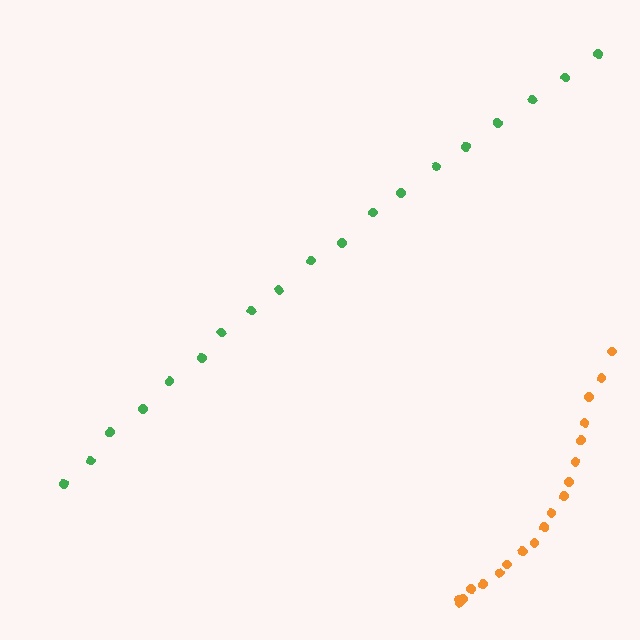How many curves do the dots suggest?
There are 2 distinct paths.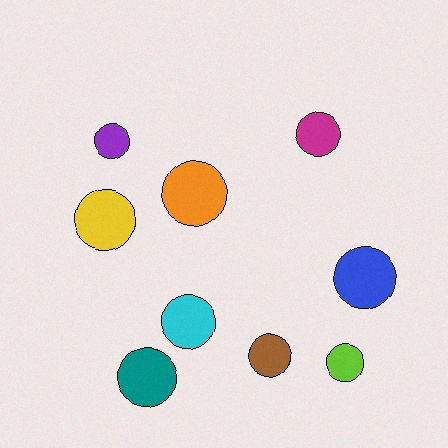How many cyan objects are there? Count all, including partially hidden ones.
There is 1 cyan object.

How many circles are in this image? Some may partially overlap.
There are 9 circles.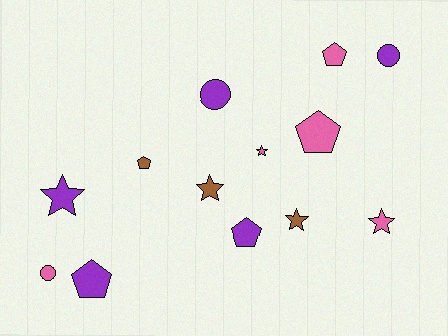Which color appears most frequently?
Pink, with 5 objects.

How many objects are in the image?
There are 13 objects.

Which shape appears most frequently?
Star, with 5 objects.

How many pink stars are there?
There are 2 pink stars.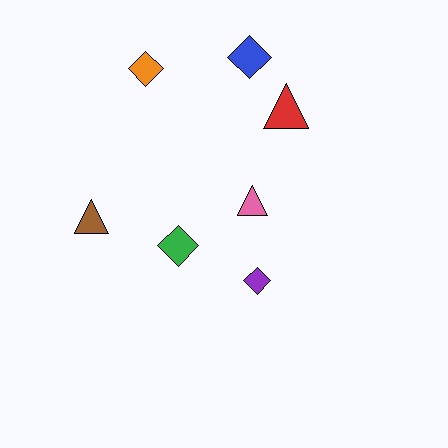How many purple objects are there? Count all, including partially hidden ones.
There is 1 purple object.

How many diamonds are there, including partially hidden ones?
There are 4 diamonds.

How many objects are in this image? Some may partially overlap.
There are 7 objects.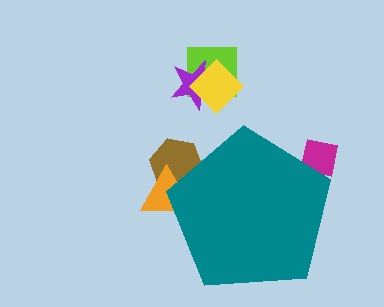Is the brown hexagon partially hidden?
Yes, the brown hexagon is partially hidden behind the teal pentagon.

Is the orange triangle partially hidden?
Yes, the orange triangle is partially hidden behind the teal pentagon.